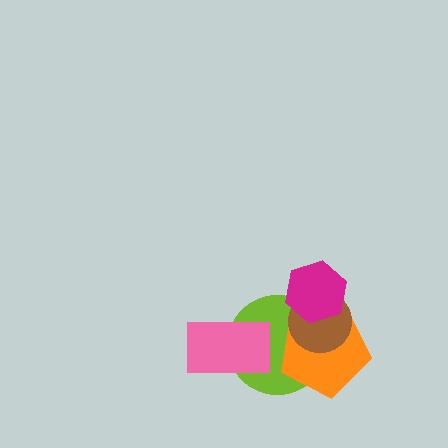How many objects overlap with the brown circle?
3 objects overlap with the brown circle.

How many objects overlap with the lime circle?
4 objects overlap with the lime circle.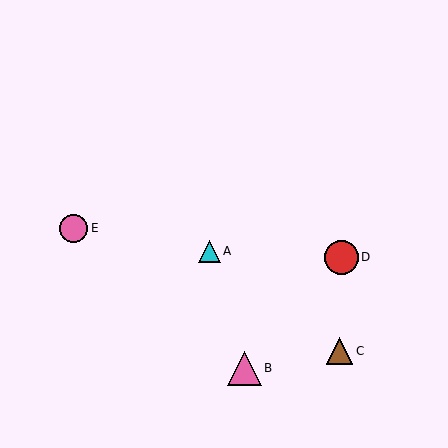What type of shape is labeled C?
Shape C is a brown triangle.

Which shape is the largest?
The pink triangle (labeled B) is the largest.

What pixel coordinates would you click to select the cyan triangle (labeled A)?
Click at (209, 251) to select the cyan triangle A.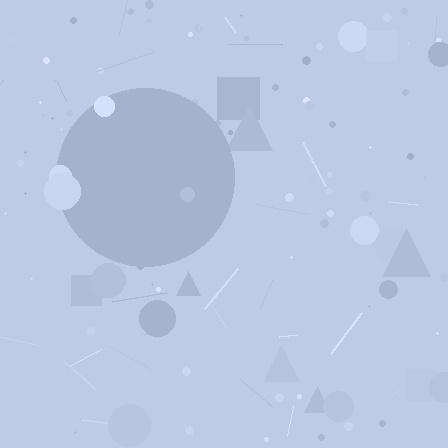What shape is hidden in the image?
A circle is hidden in the image.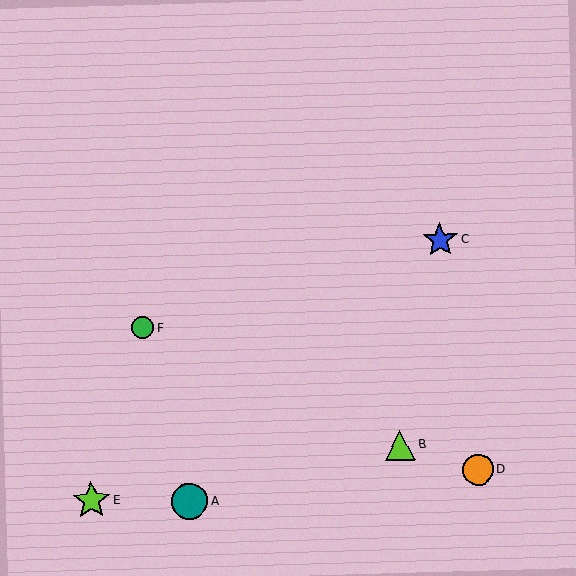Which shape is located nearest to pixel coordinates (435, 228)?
The blue star (labeled C) at (440, 240) is nearest to that location.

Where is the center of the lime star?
The center of the lime star is at (91, 501).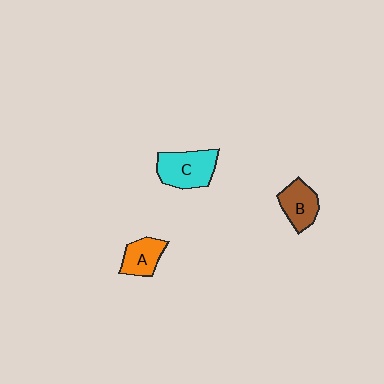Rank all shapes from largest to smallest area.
From largest to smallest: C (cyan), B (brown), A (orange).